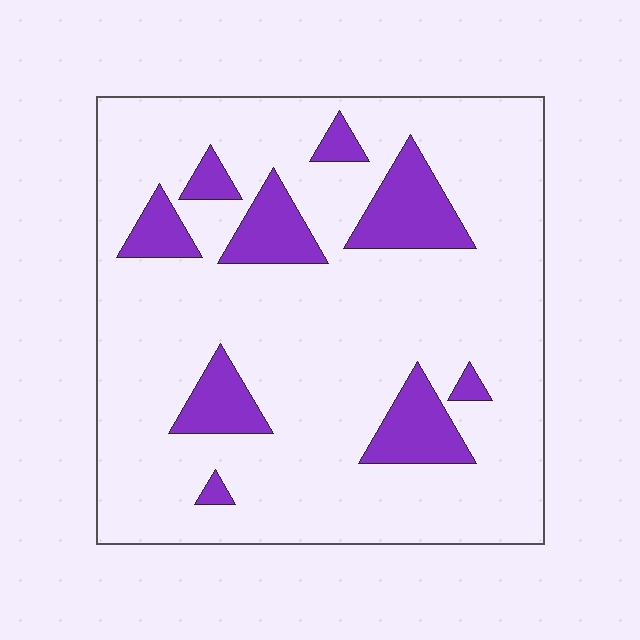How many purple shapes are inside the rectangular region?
9.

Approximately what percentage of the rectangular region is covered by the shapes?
Approximately 15%.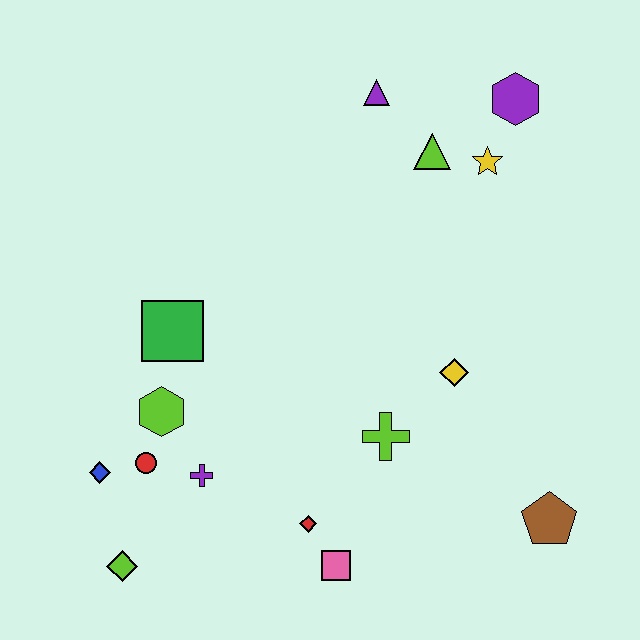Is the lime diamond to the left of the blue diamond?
No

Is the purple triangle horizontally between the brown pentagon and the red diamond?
Yes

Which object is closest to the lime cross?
The yellow diamond is closest to the lime cross.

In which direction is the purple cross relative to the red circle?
The purple cross is to the right of the red circle.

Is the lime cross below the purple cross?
No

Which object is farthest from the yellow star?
The lime diamond is farthest from the yellow star.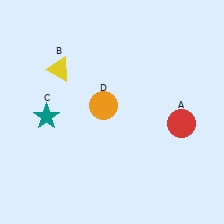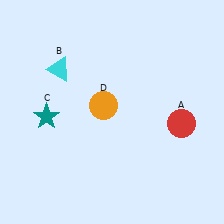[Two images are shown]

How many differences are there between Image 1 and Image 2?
There is 1 difference between the two images.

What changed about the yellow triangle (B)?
In Image 1, B is yellow. In Image 2, it changed to cyan.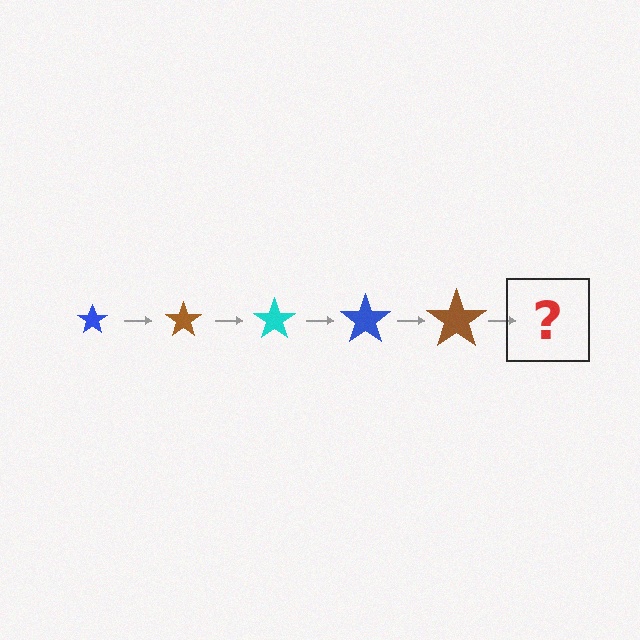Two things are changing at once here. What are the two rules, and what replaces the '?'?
The two rules are that the star grows larger each step and the color cycles through blue, brown, and cyan. The '?' should be a cyan star, larger than the previous one.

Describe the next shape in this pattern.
It should be a cyan star, larger than the previous one.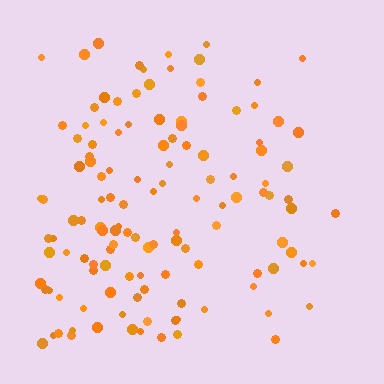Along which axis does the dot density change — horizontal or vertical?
Horizontal.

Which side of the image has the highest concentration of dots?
The left.